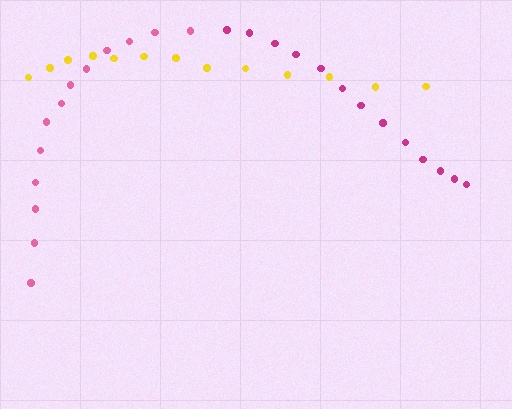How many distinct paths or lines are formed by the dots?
There are 3 distinct paths.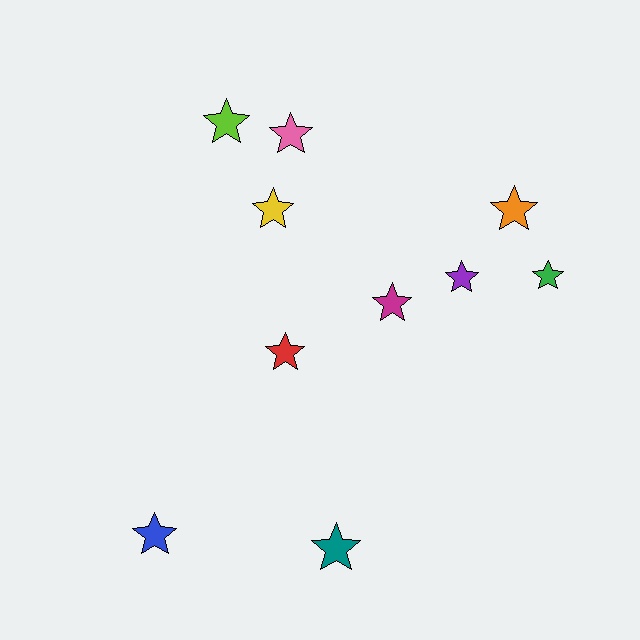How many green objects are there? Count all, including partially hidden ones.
There is 1 green object.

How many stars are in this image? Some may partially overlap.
There are 10 stars.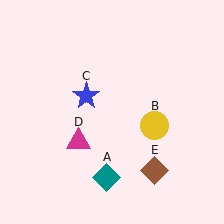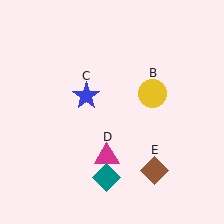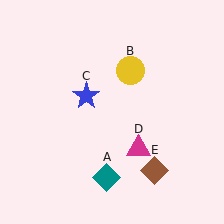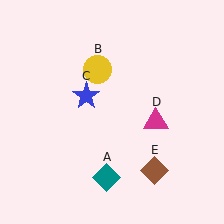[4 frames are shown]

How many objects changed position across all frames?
2 objects changed position: yellow circle (object B), magenta triangle (object D).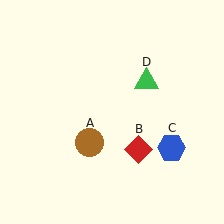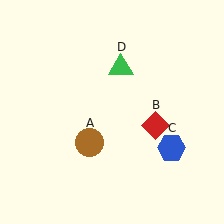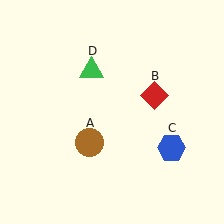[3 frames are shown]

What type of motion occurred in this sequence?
The red diamond (object B), green triangle (object D) rotated counterclockwise around the center of the scene.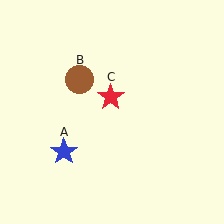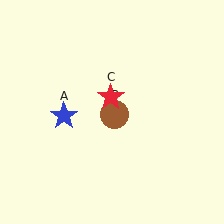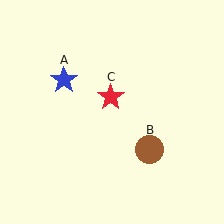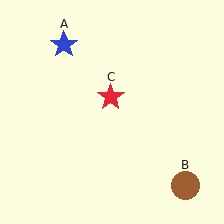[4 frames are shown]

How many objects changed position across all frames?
2 objects changed position: blue star (object A), brown circle (object B).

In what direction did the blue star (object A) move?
The blue star (object A) moved up.